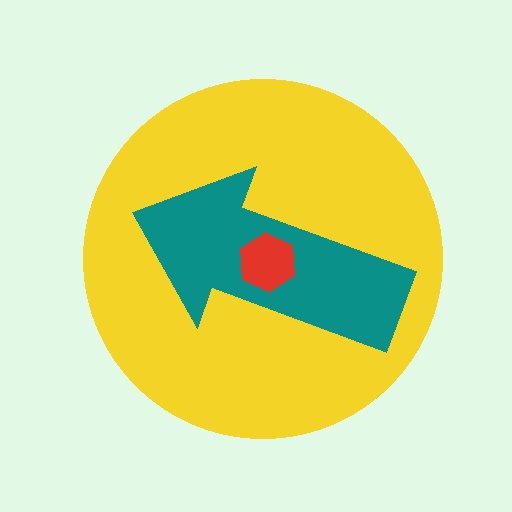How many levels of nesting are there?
3.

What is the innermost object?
The red hexagon.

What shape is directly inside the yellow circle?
The teal arrow.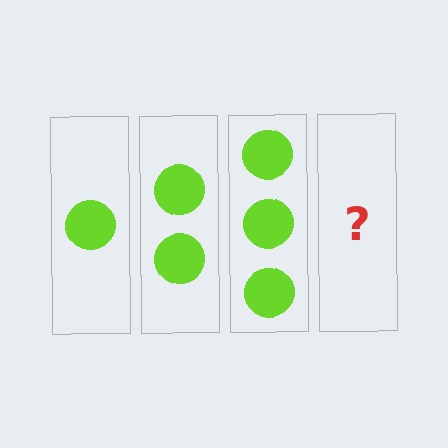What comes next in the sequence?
The next element should be 4 circles.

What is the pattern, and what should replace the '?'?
The pattern is that each step adds one more circle. The '?' should be 4 circles.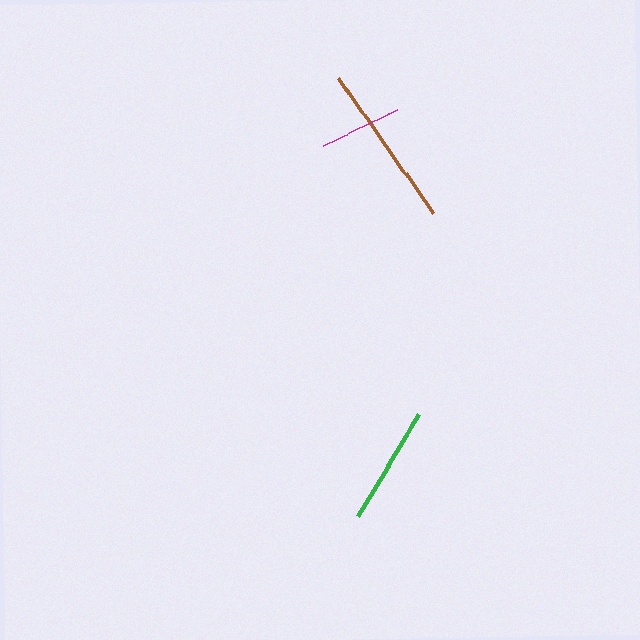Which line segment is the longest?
The brown line is the longest at approximately 166 pixels.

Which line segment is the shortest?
The magenta line is the shortest at approximately 83 pixels.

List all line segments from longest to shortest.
From longest to shortest: brown, green, magenta.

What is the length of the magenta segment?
The magenta segment is approximately 83 pixels long.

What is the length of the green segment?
The green segment is approximately 119 pixels long.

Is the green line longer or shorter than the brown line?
The brown line is longer than the green line.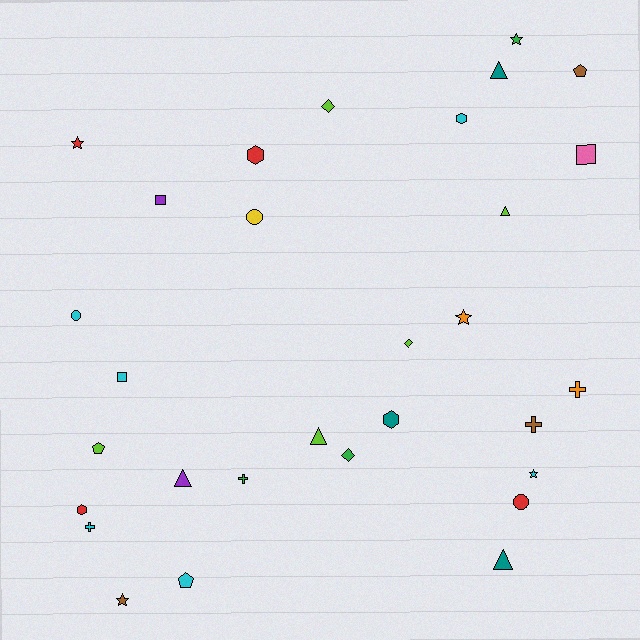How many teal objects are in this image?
There are 3 teal objects.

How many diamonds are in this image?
There are 3 diamonds.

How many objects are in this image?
There are 30 objects.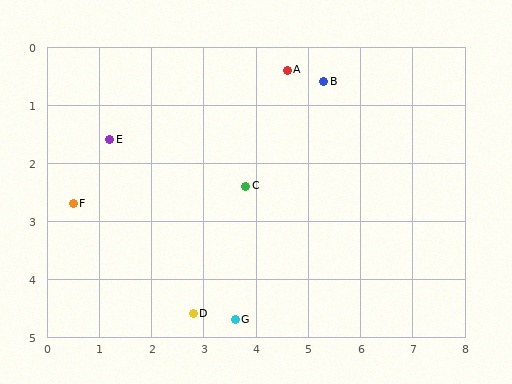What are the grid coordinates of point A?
Point A is at approximately (4.6, 0.4).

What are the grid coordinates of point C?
Point C is at approximately (3.8, 2.4).